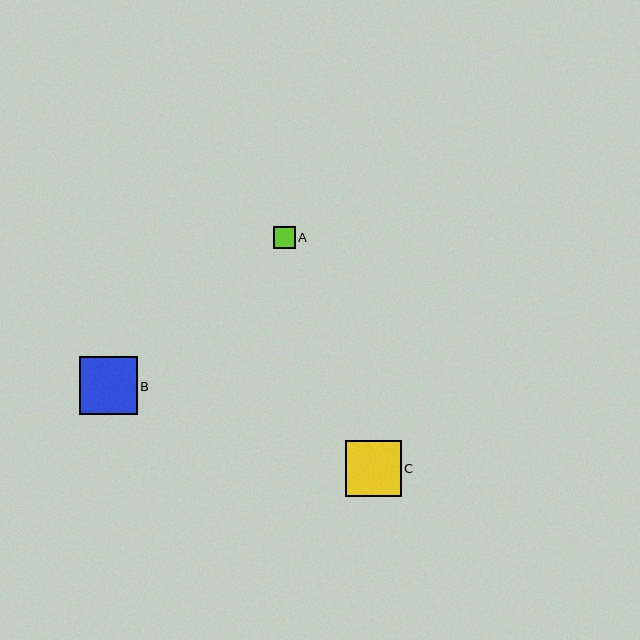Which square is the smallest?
Square A is the smallest with a size of approximately 22 pixels.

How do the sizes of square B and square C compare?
Square B and square C are approximately the same size.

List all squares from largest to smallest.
From largest to smallest: B, C, A.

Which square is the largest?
Square B is the largest with a size of approximately 58 pixels.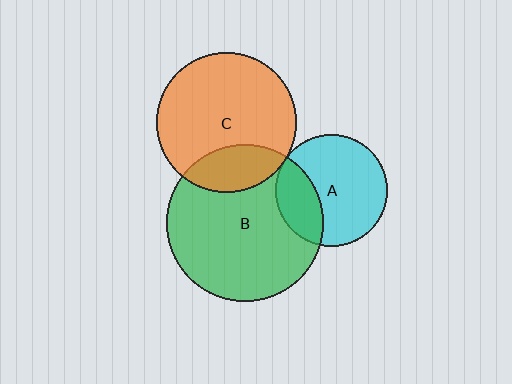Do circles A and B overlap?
Yes.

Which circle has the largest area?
Circle B (green).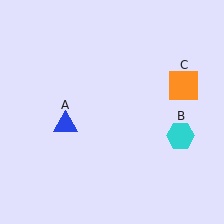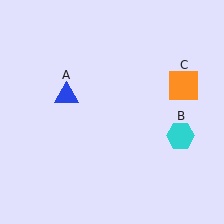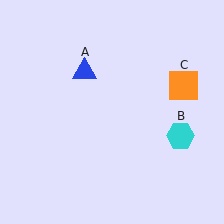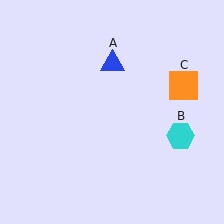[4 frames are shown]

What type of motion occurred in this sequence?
The blue triangle (object A) rotated clockwise around the center of the scene.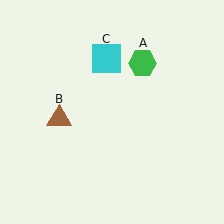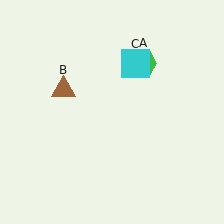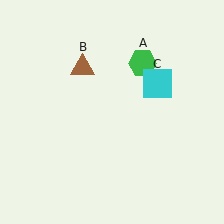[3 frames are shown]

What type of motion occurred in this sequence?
The brown triangle (object B), cyan square (object C) rotated clockwise around the center of the scene.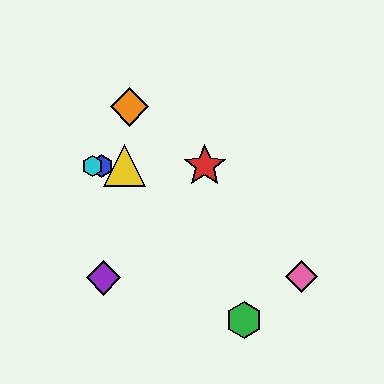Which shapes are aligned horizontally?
The red star, the blue hexagon, the yellow triangle, the cyan hexagon are aligned horizontally.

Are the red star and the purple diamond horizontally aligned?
No, the red star is at y≈166 and the purple diamond is at y≈278.